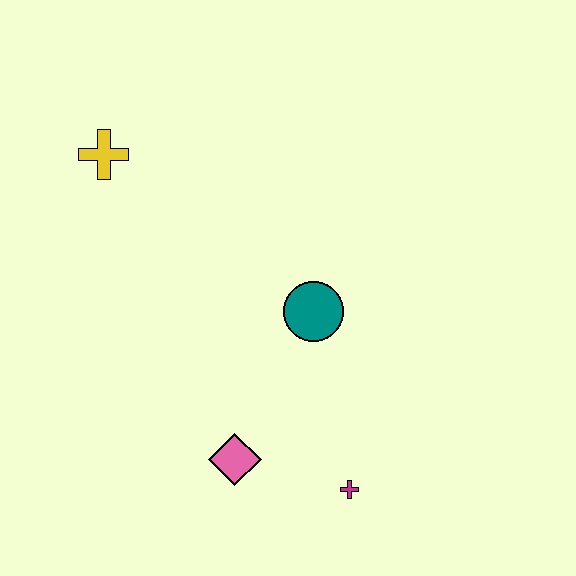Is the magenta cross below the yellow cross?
Yes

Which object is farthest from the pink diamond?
The yellow cross is farthest from the pink diamond.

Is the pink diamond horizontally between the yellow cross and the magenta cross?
Yes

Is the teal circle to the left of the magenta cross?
Yes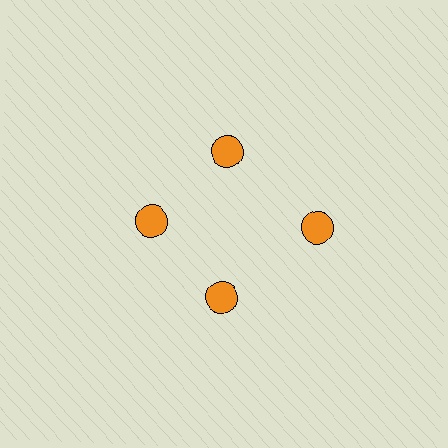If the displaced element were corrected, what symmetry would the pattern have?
It would have 4-fold rotational symmetry — the pattern would map onto itself every 90 degrees.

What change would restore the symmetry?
The symmetry would be restored by moving it inward, back onto the ring so that all 4 circles sit at equal angles and equal distance from the center.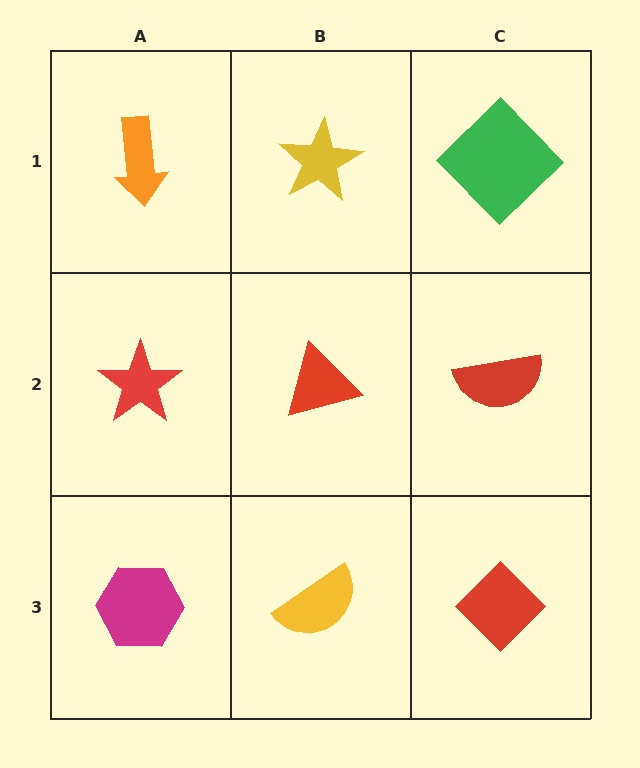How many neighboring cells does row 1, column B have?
3.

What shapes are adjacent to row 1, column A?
A red star (row 2, column A), a yellow star (row 1, column B).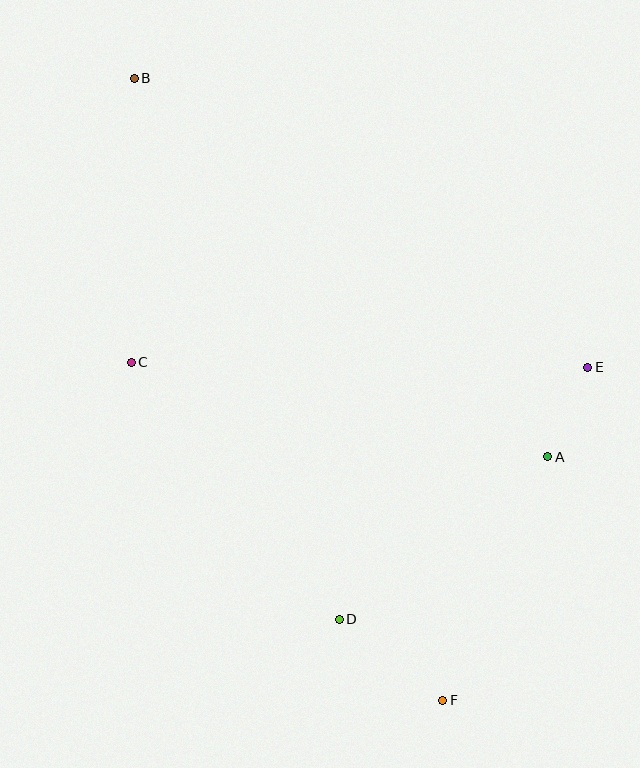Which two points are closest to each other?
Points A and E are closest to each other.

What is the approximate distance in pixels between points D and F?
The distance between D and F is approximately 131 pixels.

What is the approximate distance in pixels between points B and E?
The distance between B and E is approximately 538 pixels.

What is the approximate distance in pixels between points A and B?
The distance between A and B is approximately 561 pixels.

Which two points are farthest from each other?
Points B and F are farthest from each other.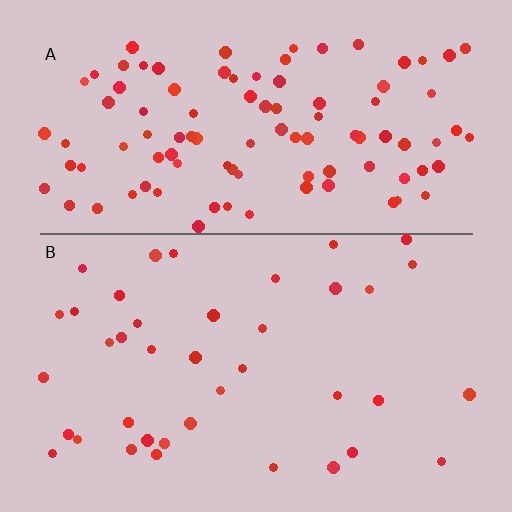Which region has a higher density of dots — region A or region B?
A (the top).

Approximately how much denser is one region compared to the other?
Approximately 2.6× — region A over region B.